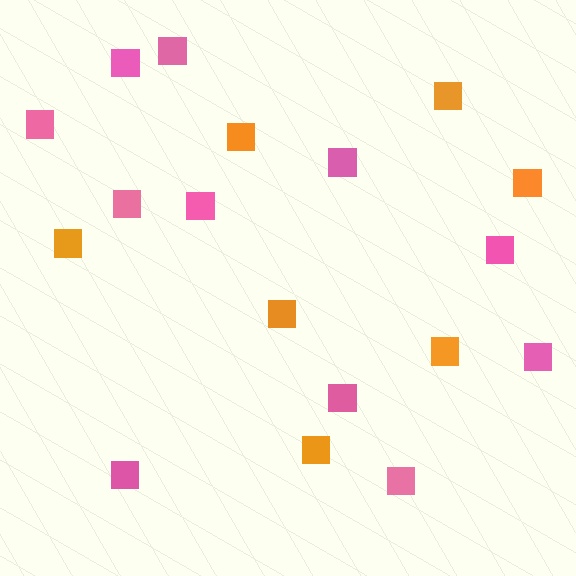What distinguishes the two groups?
There are 2 groups: one group of orange squares (7) and one group of pink squares (11).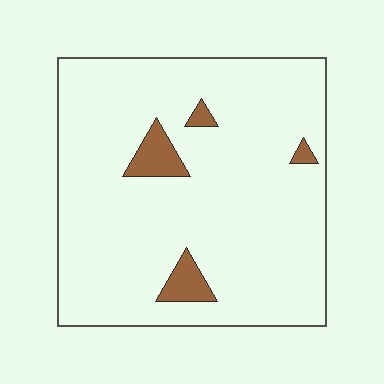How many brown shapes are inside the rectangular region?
4.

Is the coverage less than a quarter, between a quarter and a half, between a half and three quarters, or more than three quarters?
Less than a quarter.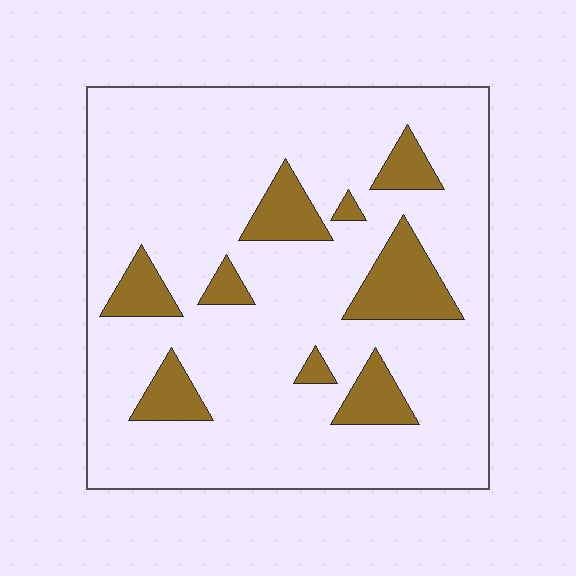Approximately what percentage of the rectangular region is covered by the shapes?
Approximately 15%.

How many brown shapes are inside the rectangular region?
9.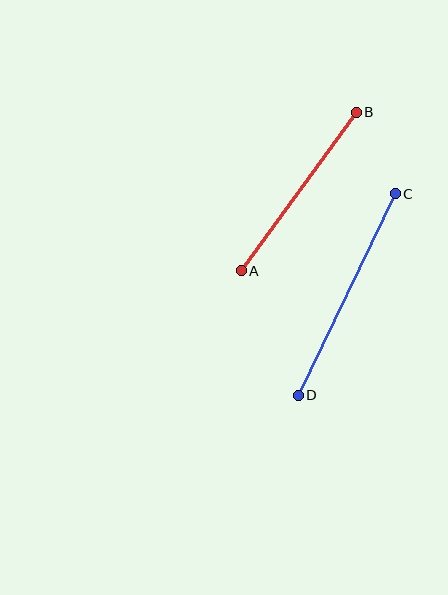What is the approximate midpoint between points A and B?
The midpoint is at approximately (299, 192) pixels.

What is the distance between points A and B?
The distance is approximately 196 pixels.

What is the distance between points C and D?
The distance is approximately 224 pixels.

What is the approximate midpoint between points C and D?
The midpoint is at approximately (347, 294) pixels.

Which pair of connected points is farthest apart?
Points C and D are farthest apart.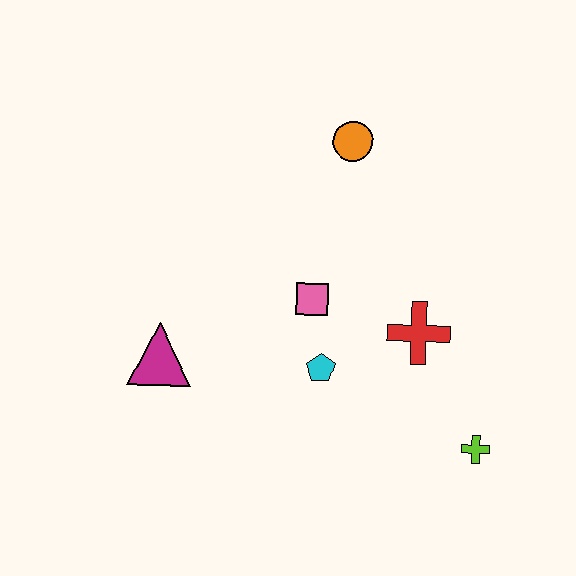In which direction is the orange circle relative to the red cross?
The orange circle is above the red cross.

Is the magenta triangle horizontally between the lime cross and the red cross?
No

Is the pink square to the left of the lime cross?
Yes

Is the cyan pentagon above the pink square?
No